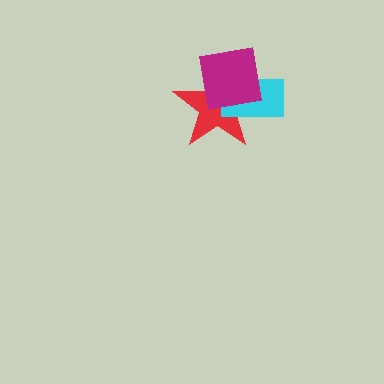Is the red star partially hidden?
Yes, it is partially covered by another shape.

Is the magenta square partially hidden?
No, no other shape covers it.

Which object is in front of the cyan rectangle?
The magenta square is in front of the cyan rectangle.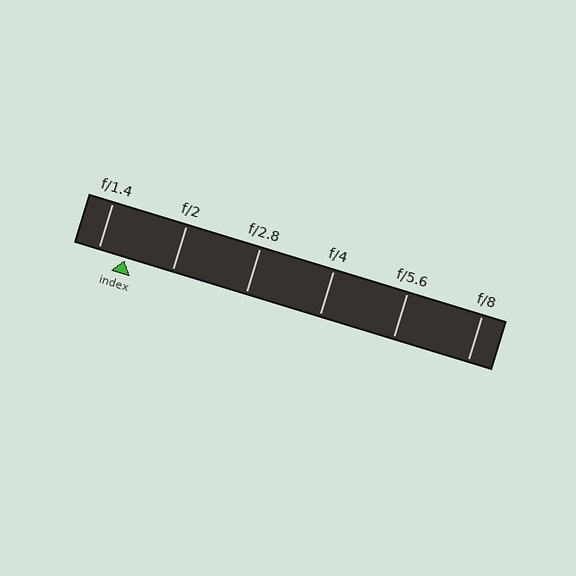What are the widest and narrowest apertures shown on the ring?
The widest aperture shown is f/1.4 and the narrowest is f/8.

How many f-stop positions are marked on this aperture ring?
There are 6 f-stop positions marked.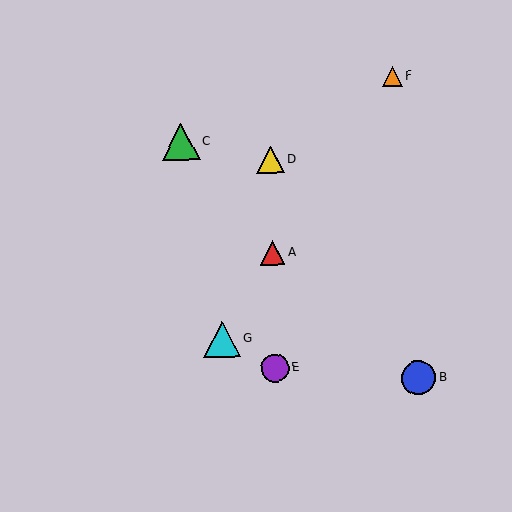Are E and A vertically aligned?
Yes, both are at x≈275.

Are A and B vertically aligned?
No, A is at x≈272 and B is at x≈418.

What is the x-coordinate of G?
Object G is at x≈222.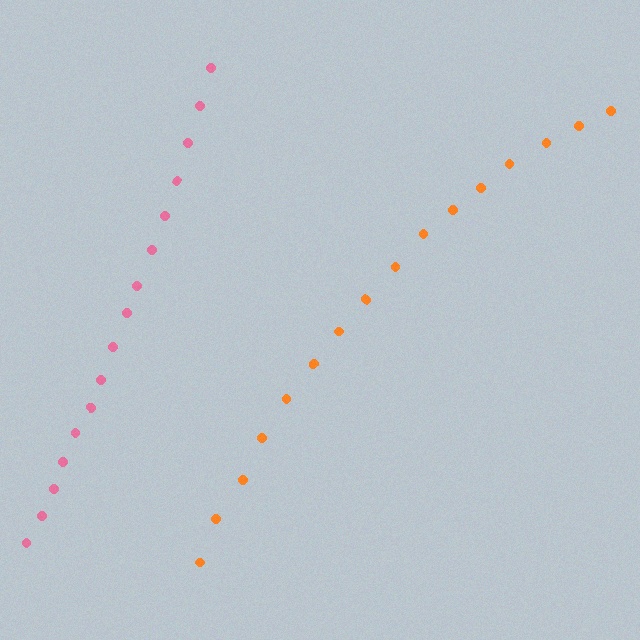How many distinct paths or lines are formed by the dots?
There are 2 distinct paths.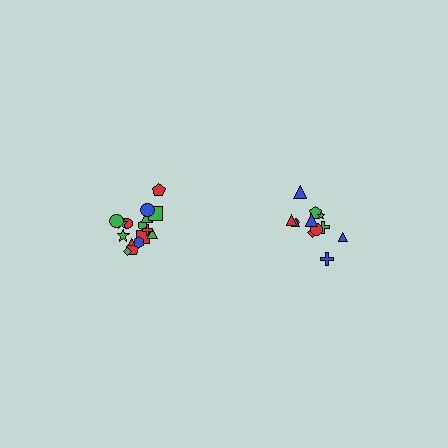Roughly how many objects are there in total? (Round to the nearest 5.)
Roughly 30 objects in total.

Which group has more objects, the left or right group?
The left group.